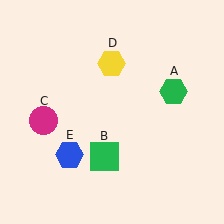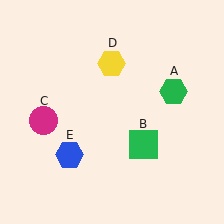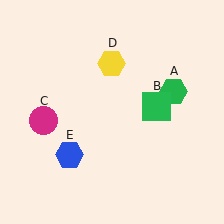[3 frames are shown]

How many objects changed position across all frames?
1 object changed position: green square (object B).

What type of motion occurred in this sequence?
The green square (object B) rotated counterclockwise around the center of the scene.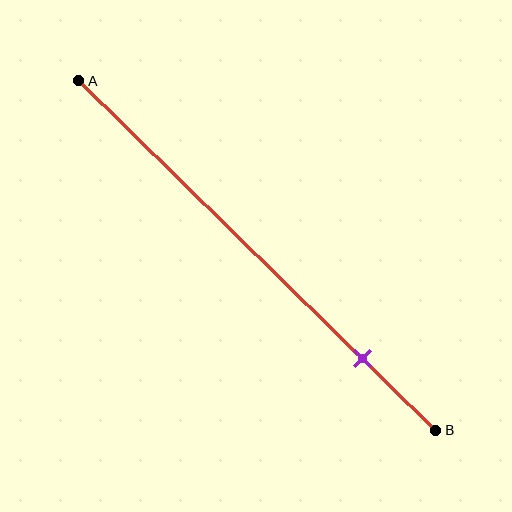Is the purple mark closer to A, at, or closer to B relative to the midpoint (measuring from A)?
The purple mark is closer to point B than the midpoint of segment AB.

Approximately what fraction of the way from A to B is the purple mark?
The purple mark is approximately 80% of the way from A to B.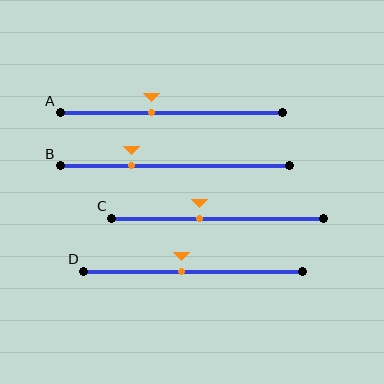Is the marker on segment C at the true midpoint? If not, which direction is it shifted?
No, the marker on segment C is shifted to the left by about 9% of the segment length.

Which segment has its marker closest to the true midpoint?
Segment D has its marker closest to the true midpoint.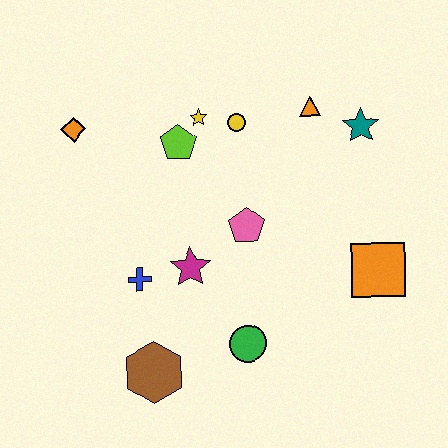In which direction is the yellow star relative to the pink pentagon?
The yellow star is above the pink pentagon.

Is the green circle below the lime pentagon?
Yes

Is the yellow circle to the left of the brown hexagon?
No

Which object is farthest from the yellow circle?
The brown hexagon is farthest from the yellow circle.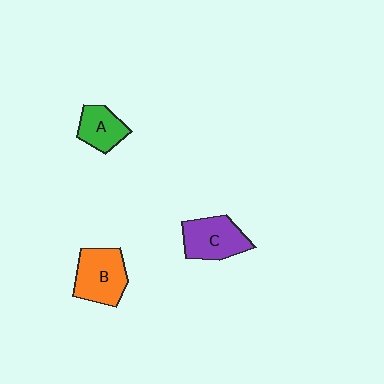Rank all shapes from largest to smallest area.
From largest to smallest: B (orange), C (purple), A (green).